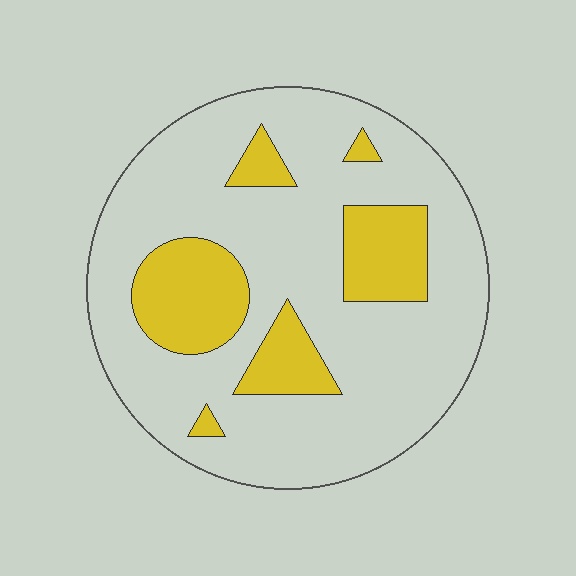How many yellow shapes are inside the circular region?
6.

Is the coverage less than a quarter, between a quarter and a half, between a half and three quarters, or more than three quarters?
Less than a quarter.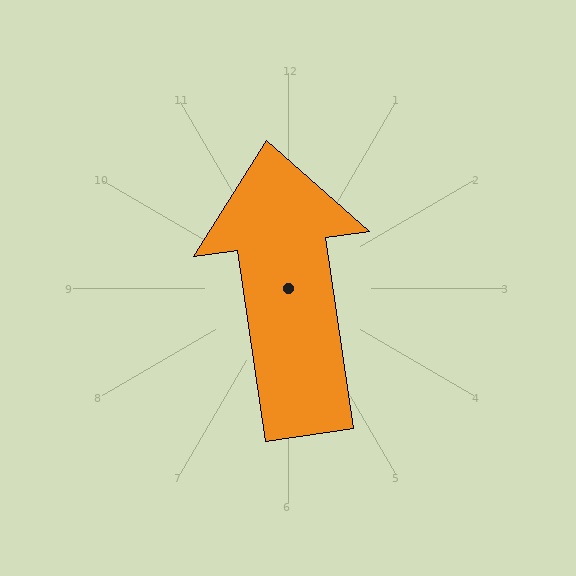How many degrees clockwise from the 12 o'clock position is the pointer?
Approximately 352 degrees.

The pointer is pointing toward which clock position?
Roughly 12 o'clock.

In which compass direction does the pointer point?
North.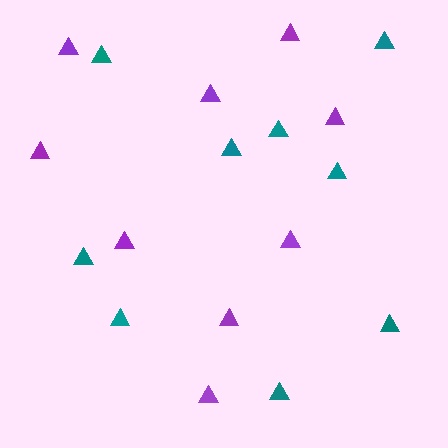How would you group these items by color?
There are 2 groups: one group of purple triangles (9) and one group of teal triangles (9).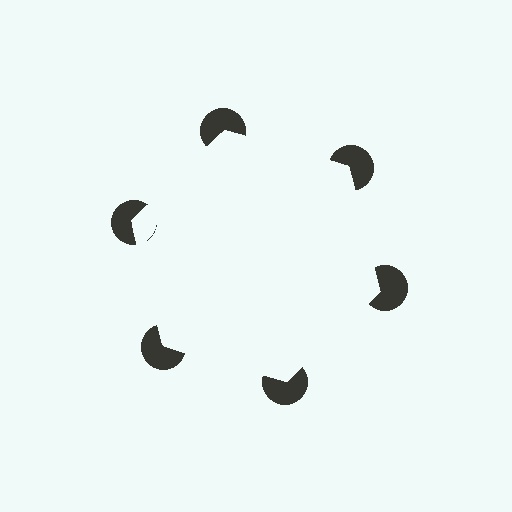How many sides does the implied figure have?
6 sides.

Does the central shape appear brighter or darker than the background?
It typically appears slightly brighter than the background, even though no actual brightness change is drawn.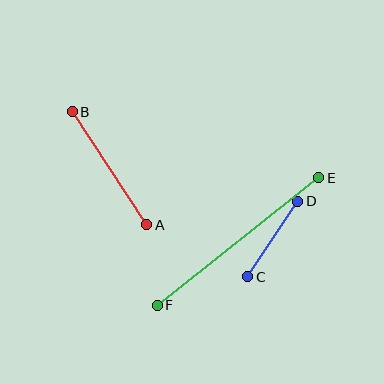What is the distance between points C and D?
The distance is approximately 90 pixels.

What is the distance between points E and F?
The distance is approximately 206 pixels.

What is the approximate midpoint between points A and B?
The midpoint is at approximately (109, 168) pixels.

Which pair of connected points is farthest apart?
Points E and F are farthest apart.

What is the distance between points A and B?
The distance is approximately 135 pixels.